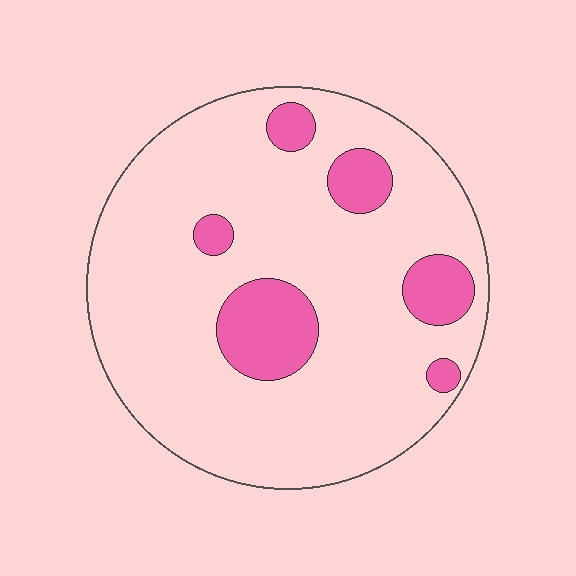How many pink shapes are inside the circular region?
6.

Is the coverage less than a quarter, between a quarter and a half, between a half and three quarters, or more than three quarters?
Less than a quarter.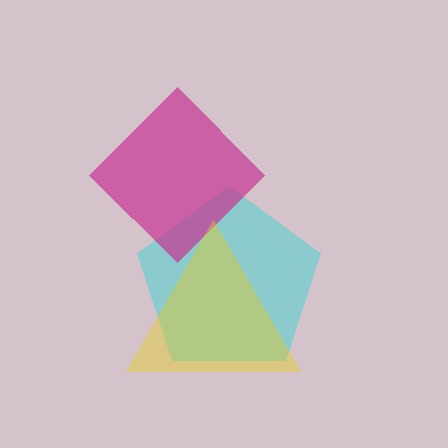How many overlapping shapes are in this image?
There are 3 overlapping shapes in the image.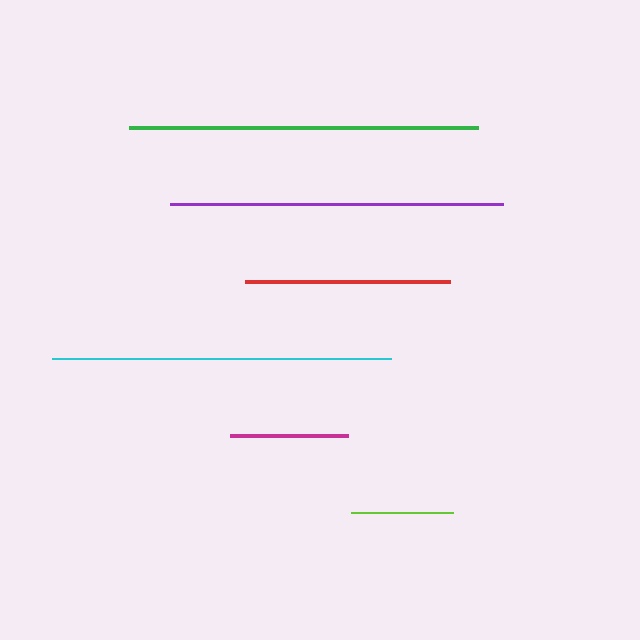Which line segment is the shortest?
The lime line is the shortest at approximately 102 pixels.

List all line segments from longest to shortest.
From longest to shortest: green, cyan, purple, red, magenta, lime.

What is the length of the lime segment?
The lime segment is approximately 102 pixels long.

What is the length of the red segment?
The red segment is approximately 205 pixels long.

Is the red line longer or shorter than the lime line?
The red line is longer than the lime line.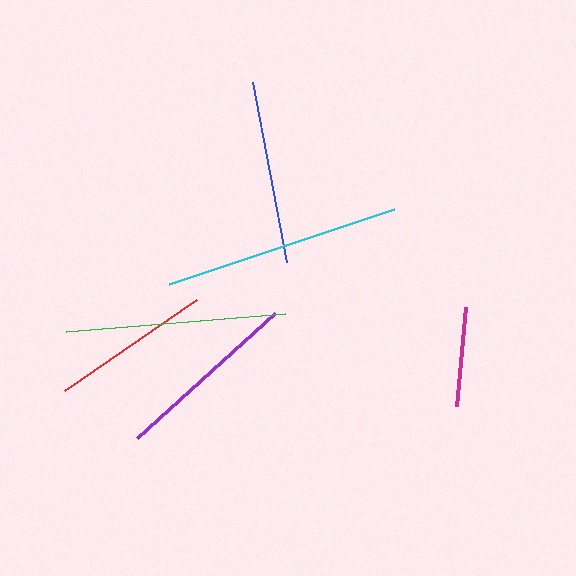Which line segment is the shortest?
The magenta line is the shortest at approximately 99 pixels.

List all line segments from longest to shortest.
From longest to shortest: cyan, green, purple, blue, red, magenta.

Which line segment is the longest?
The cyan line is the longest at approximately 238 pixels.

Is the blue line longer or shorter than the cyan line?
The cyan line is longer than the blue line.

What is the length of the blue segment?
The blue segment is approximately 183 pixels long.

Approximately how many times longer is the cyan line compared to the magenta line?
The cyan line is approximately 2.4 times the length of the magenta line.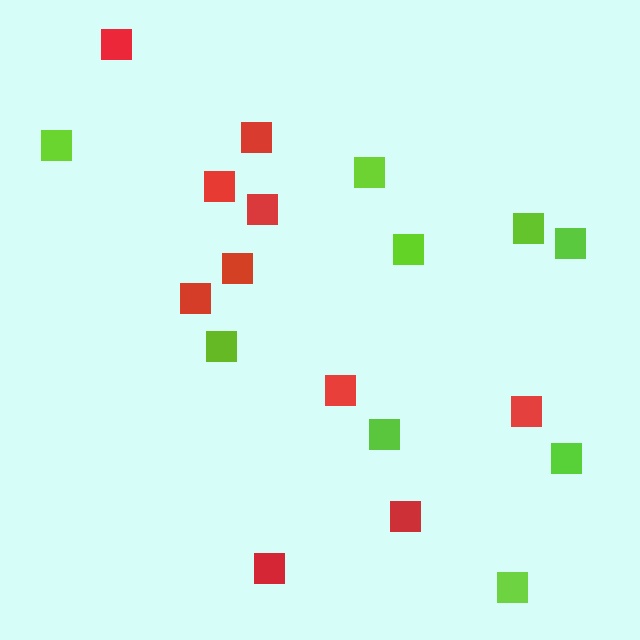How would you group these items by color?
There are 2 groups: one group of lime squares (9) and one group of red squares (10).